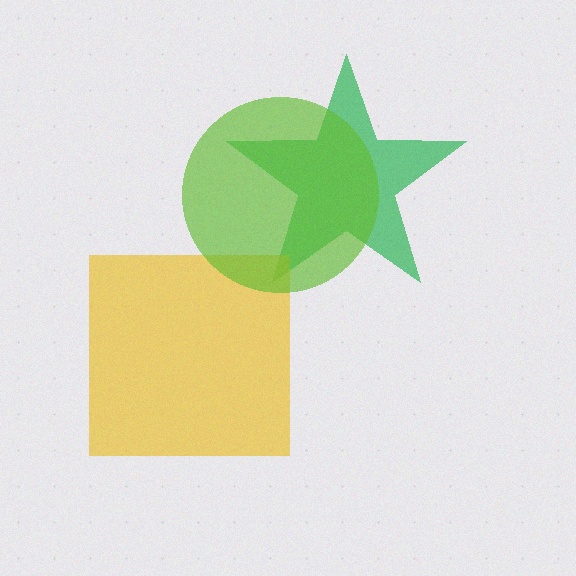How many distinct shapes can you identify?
There are 3 distinct shapes: a green star, a yellow square, a lime circle.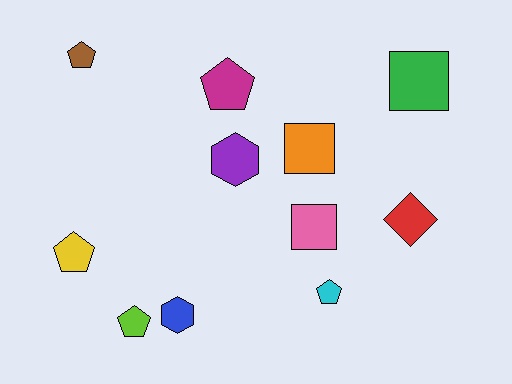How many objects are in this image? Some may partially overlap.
There are 11 objects.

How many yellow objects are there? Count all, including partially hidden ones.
There is 1 yellow object.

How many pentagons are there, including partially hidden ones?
There are 5 pentagons.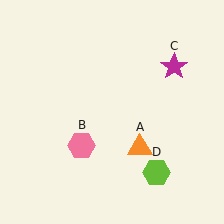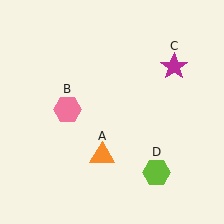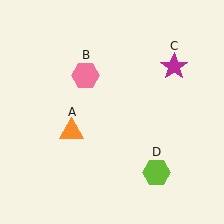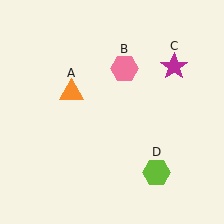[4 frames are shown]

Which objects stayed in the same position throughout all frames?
Magenta star (object C) and lime hexagon (object D) remained stationary.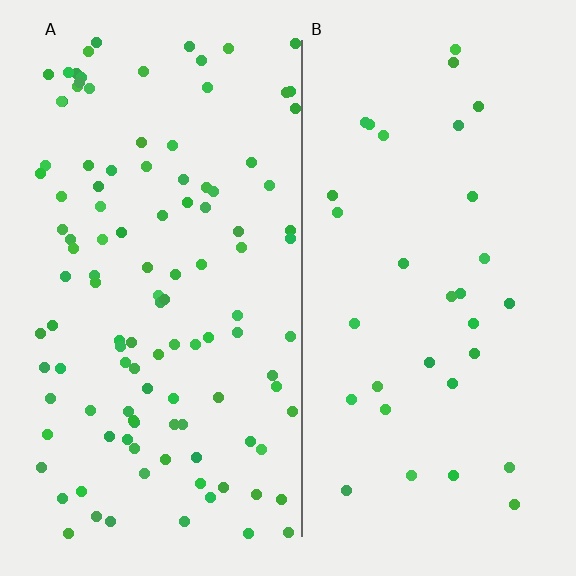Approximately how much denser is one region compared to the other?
Approximately 3.5× — region A over region B.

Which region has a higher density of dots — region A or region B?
A (the left).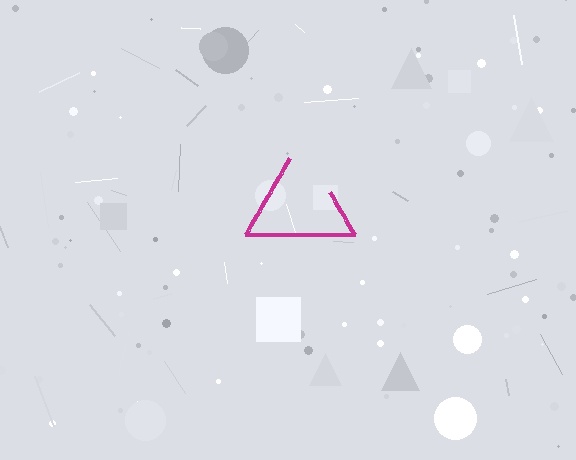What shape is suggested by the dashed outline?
The dashed outline suggests a triangle.